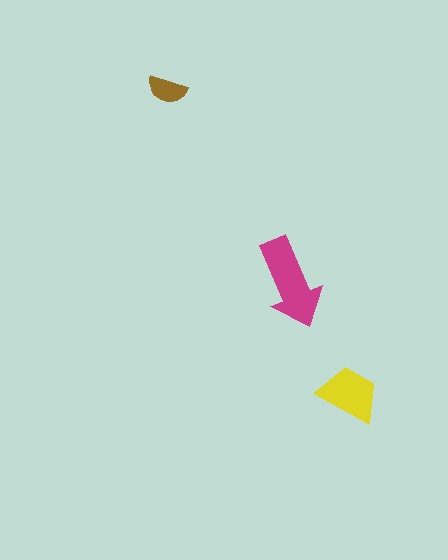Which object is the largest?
The magenta arrow.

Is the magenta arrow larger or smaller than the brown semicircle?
Larger.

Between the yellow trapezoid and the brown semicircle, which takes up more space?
The yellow trapezoid.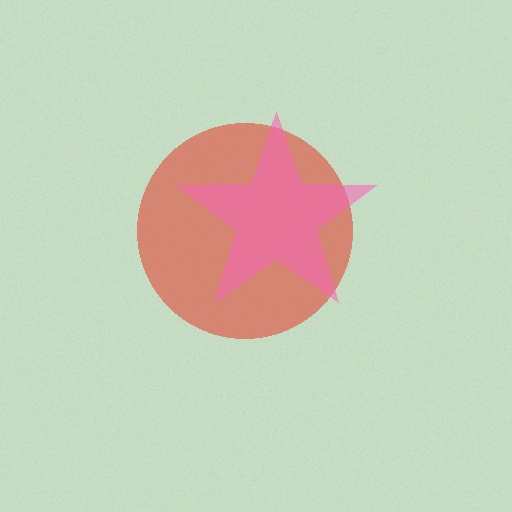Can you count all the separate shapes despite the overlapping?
Yes, there are 2 separate shapes.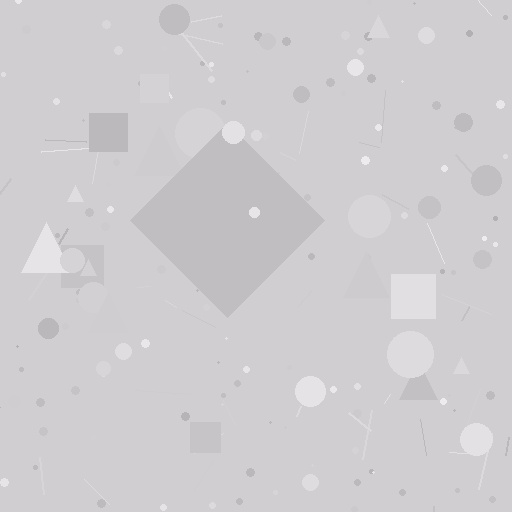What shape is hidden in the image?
A diamond is hidden in the image.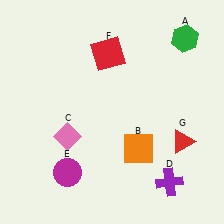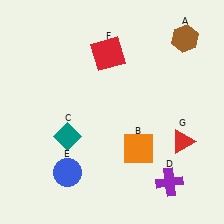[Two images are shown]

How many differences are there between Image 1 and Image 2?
There are 3 differences between the two images.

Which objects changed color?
A changed from green to brown. C changed from pink to teal. E changed from magenta to blue.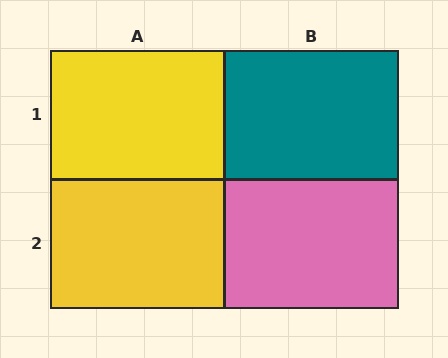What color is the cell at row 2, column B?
Pink.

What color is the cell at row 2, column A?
Yellow.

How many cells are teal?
1 cell is teal.